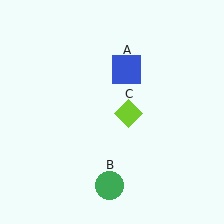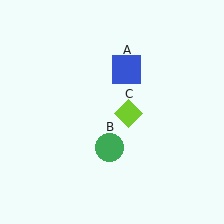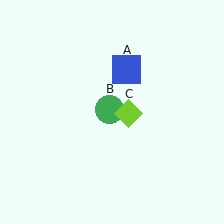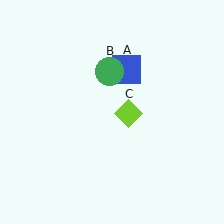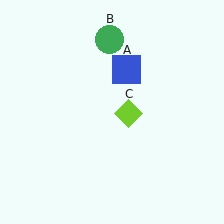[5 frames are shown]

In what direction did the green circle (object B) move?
The green circle (object B) moved up.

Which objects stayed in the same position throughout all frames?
Blue square (object A) and lime diamond (object C) remained stationary.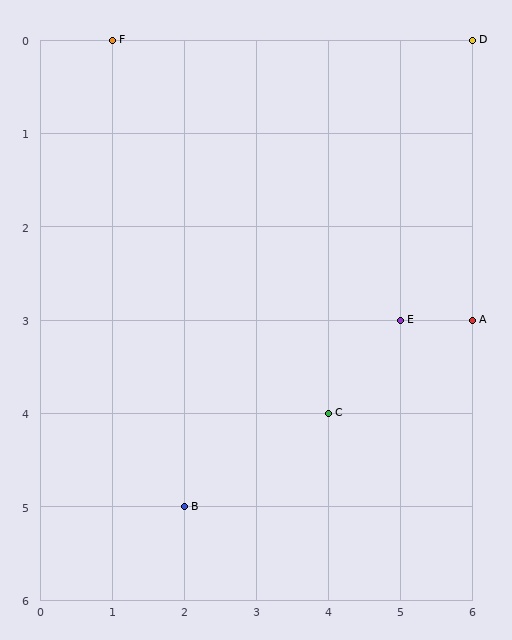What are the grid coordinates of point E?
Point E is at grid coordinates (5, 3).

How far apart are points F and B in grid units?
Points F and B are 1 column and 5 rows apart (about 5.1 grid units diagonally).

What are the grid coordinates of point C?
Point C is at grid coordinates (4, 4).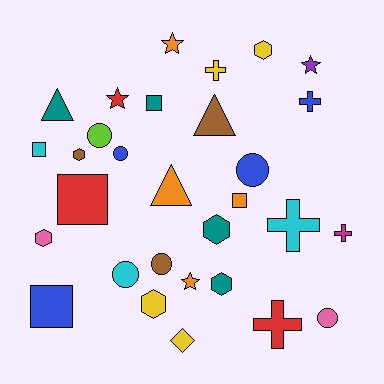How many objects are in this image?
There are 30 objects.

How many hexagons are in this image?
There are 6 hexagons.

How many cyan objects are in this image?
There are 3 cyan objects.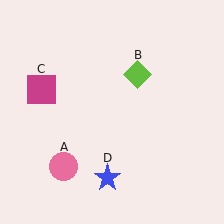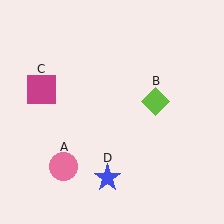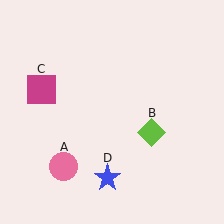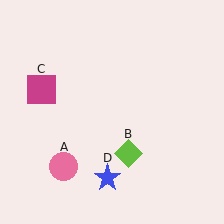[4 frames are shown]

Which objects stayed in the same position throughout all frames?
Pink circle (object A) and magenta square (object C) and blue star (object D) remained stationary.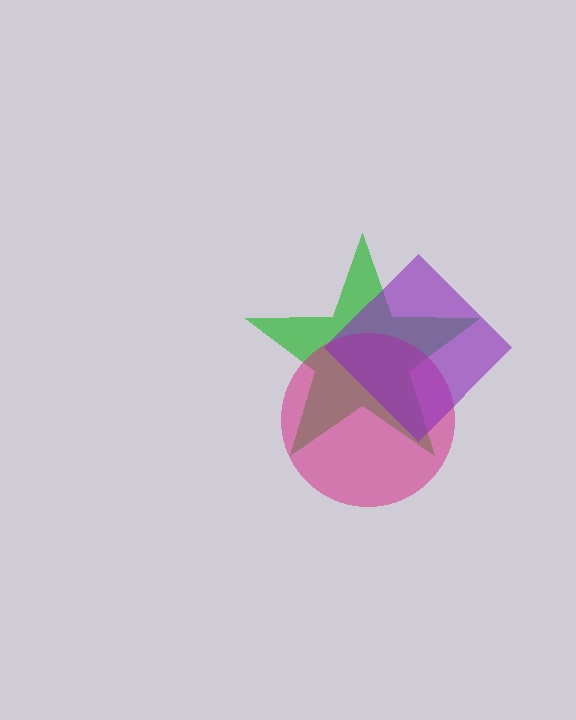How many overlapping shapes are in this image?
There are 3 overlapping shapes in the image.